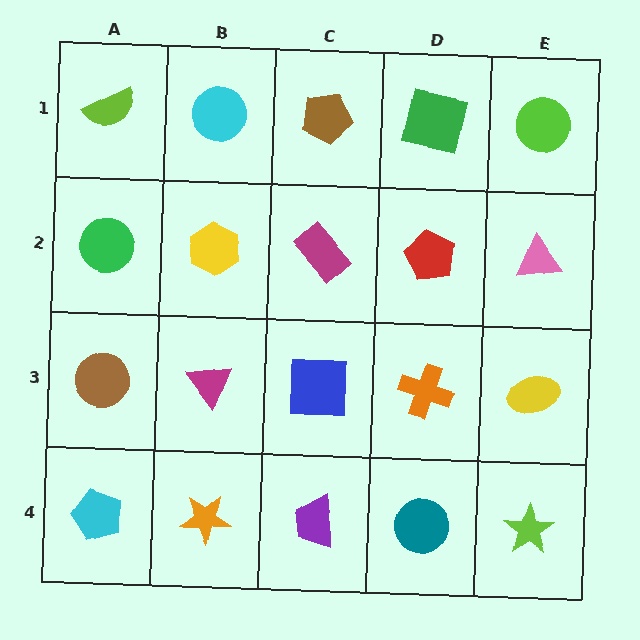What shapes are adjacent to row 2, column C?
A brown pentagon (row 1, column C), a blue square (row 3, column C), a yellow hexagon (row 2, column B), a red pentagon (row 2, column D).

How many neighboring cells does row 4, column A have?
2.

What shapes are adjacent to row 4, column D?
An orange cross (row 3, column D), a purple trapezoid (row 4, column C), a lime star (row 4, column E).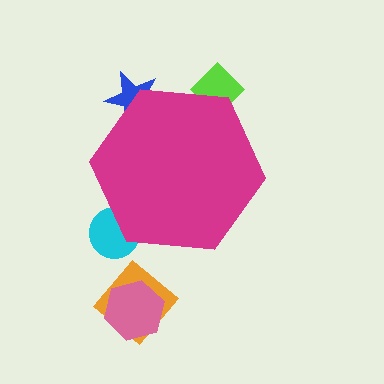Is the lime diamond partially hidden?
Yes, the lime diamond is partially hidden behind the magenta hexagon.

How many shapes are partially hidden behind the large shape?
3 shapes are partially hidden.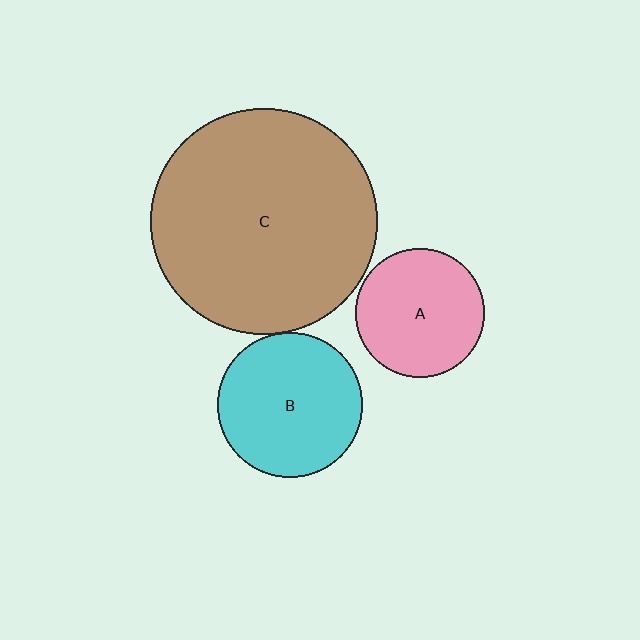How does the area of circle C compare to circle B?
Approximately 2.5 times.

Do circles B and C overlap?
Yes.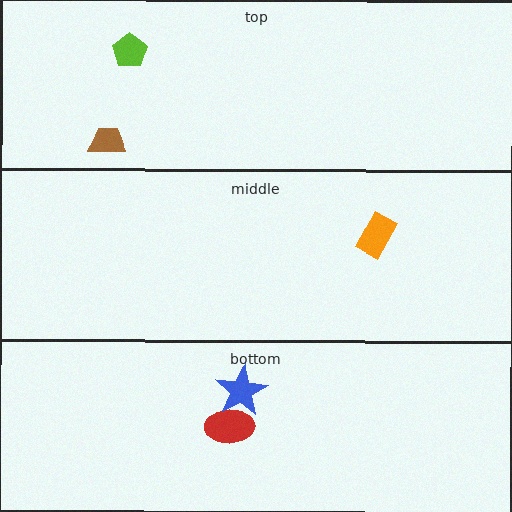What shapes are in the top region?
The lime pentagon, the brown trapezoid.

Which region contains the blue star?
The bottom region.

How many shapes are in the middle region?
1.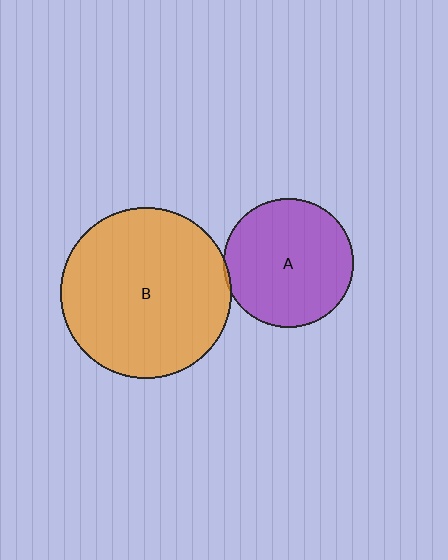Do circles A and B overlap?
Yes.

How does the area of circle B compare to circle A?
Approximately 1.8 times.